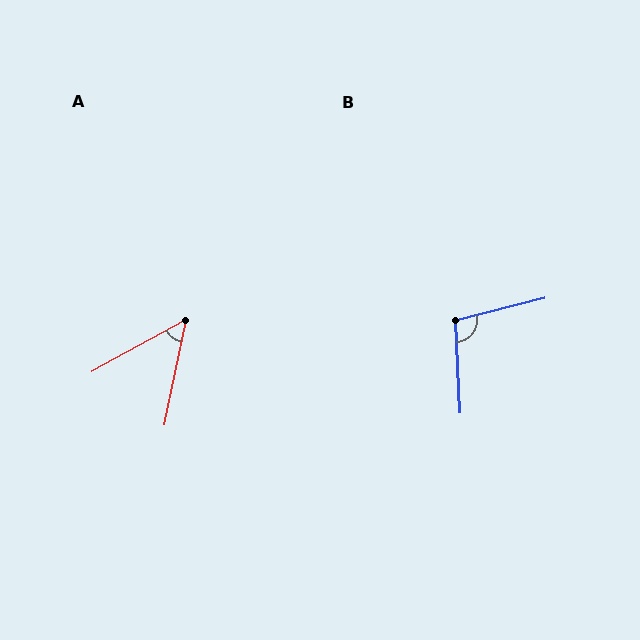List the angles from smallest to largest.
A (50°), B (102°).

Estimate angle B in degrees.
Approximately 102 degrees.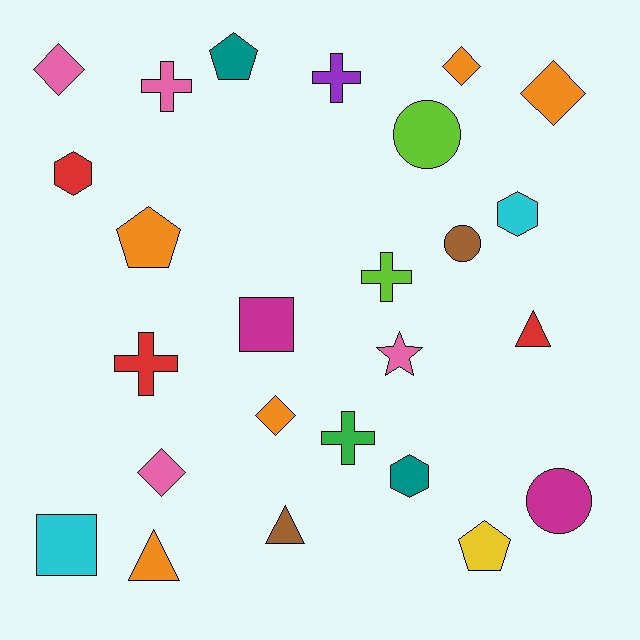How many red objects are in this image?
There are 3 red objects.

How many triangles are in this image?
There are 3 triangles.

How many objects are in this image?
There are 25 objects.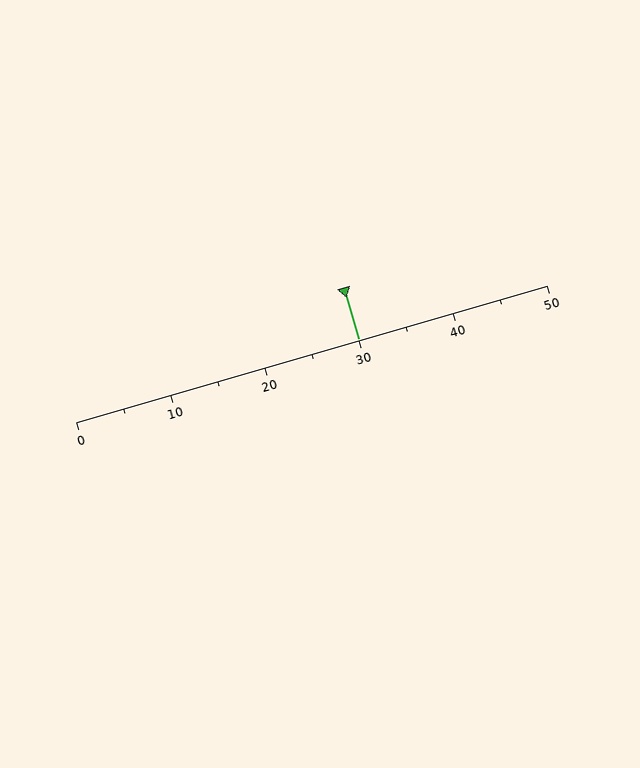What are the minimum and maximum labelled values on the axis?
The axis runs from 0 to 50.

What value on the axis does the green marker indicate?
The marker indicates approximately 30.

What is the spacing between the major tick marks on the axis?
The major ticks are spaced 10 apart.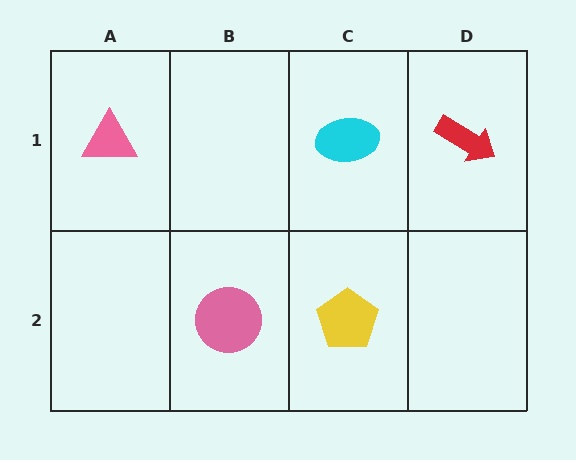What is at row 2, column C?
A yellow pentagon.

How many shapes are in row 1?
3 shapes.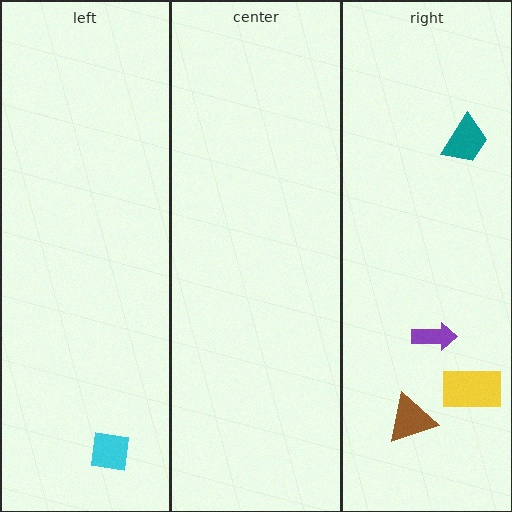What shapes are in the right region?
The teal trapezoid, the yellow rectangle, the brown triangle, the purple arrow.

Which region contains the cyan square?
The left region.